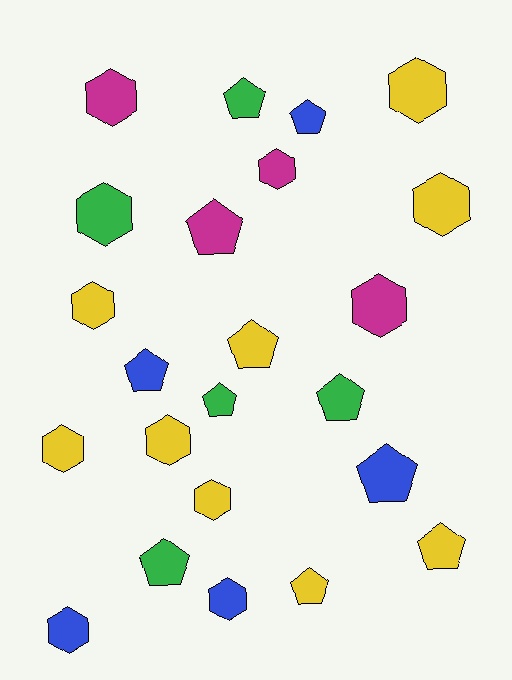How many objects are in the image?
There are 23 objects.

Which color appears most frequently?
Yellow, with 9 objects.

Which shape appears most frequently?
Hexagon, with 12 objects.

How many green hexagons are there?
There is 1 green hexagon.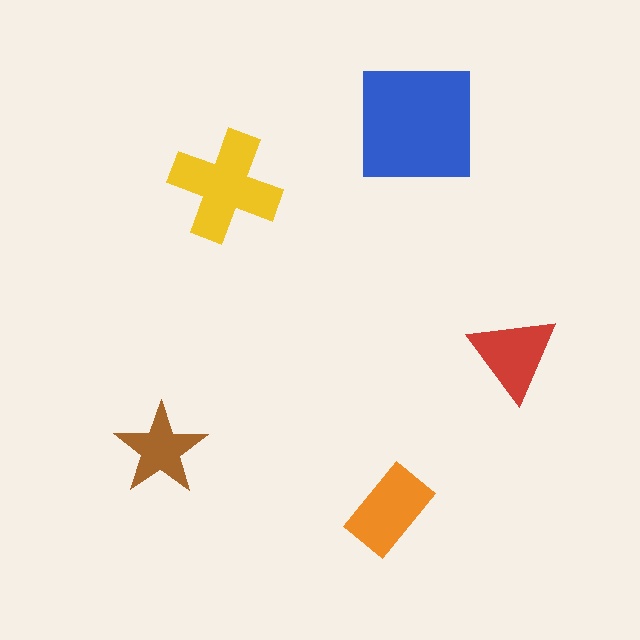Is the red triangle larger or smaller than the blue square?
Smaller.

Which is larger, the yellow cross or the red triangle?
The yellow cross.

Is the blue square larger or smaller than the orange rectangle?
Larger.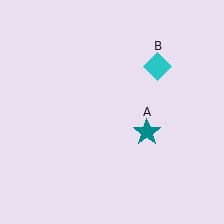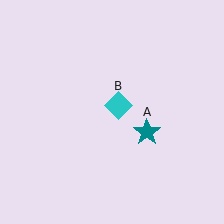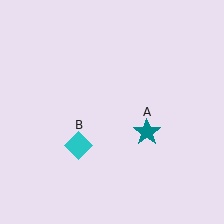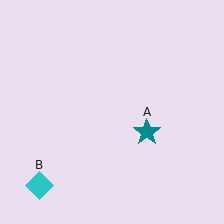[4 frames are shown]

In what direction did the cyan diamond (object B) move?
The cyan diamond (object B) moved down and to the left.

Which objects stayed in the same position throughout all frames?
Teal star (object A) remained stationary.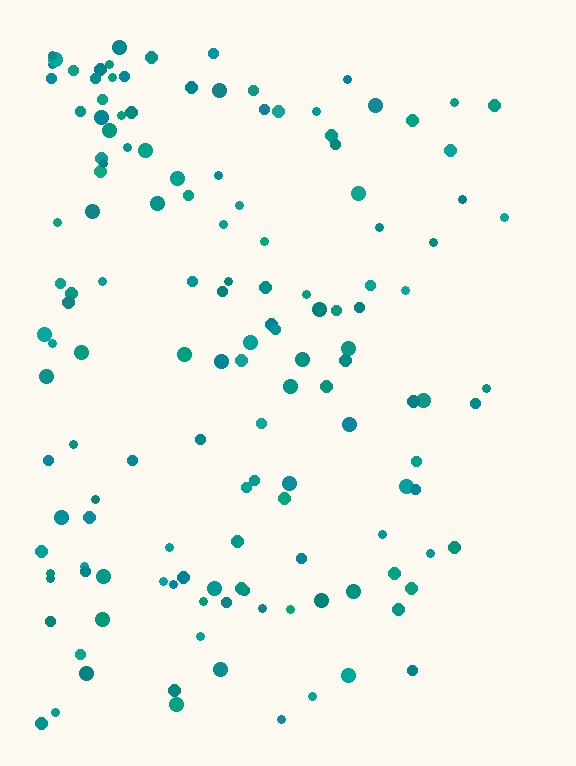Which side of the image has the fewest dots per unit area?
The right.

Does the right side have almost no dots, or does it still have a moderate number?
Still a moderate number, just noticeably fewer than the left.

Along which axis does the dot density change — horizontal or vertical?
Horizontal.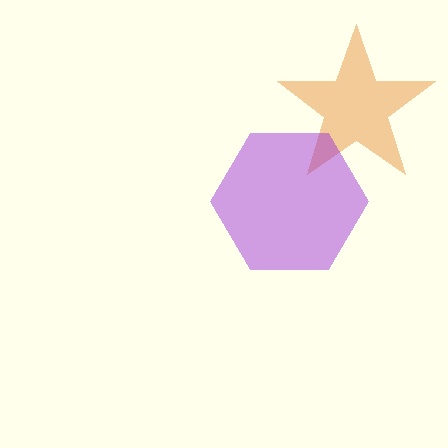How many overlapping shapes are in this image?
There are 2 overlapping shapes in the image.